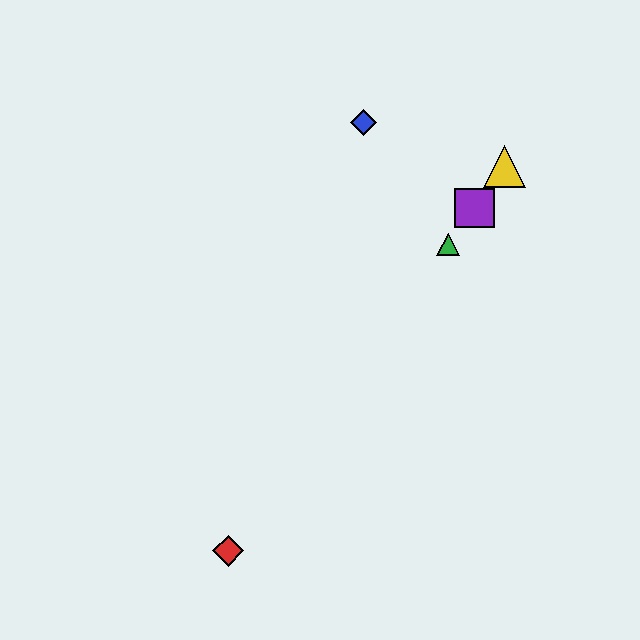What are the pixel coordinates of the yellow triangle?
The yellow triangle is at (504, 167).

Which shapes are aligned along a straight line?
The red diamond, the green triangle, the yellow triangle, the purple square are aligned along a straight line.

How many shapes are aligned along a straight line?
4 shapes (the red diamond, the green triangle, the yellow triangle, the purple square) are aligned along a straight line.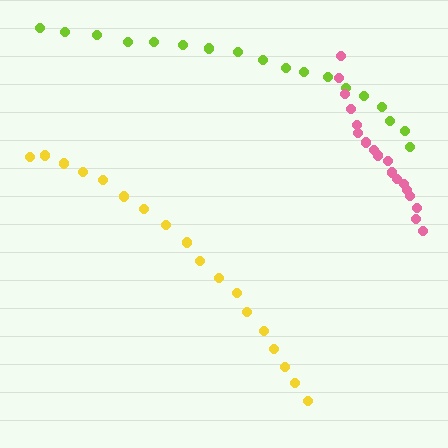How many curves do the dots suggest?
There are 3 distinct paths.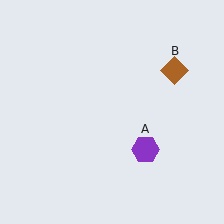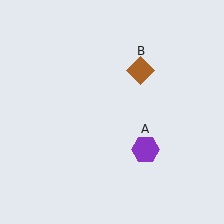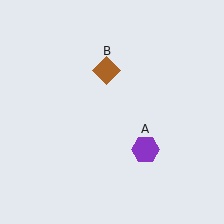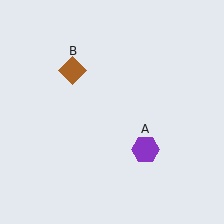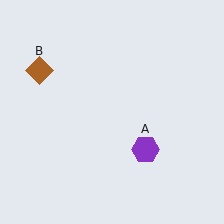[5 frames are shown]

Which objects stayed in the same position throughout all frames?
Purple hexagon (object A) remained stationary.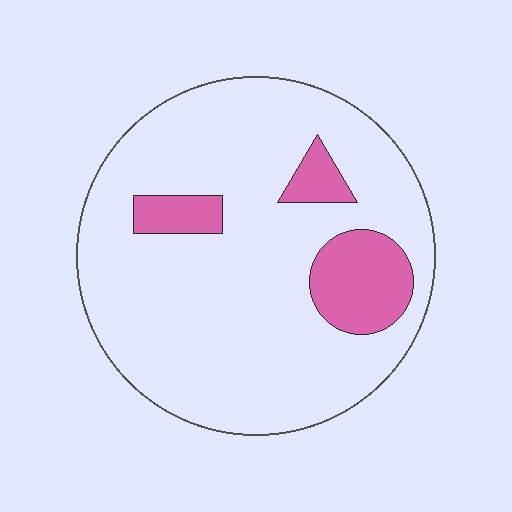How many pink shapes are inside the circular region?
3.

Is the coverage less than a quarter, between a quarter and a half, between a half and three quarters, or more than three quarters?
Less than a quarter.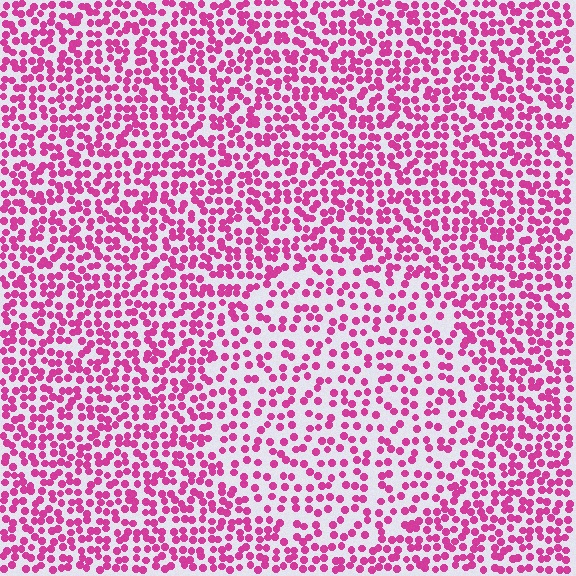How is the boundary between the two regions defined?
The boundary is defined by a change in element density (approximately 1.6x ratio). All elements are the same color, size, and shape.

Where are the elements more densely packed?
The elements are more densely packed outside the circle boundary.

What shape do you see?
I see a circle.